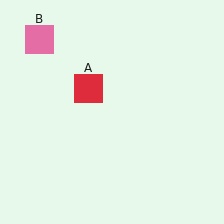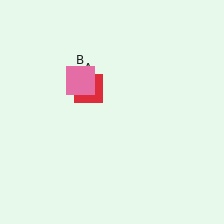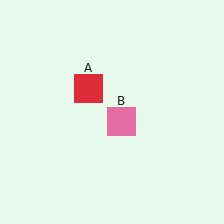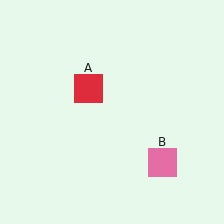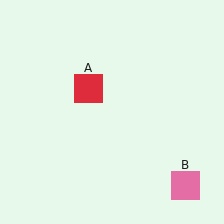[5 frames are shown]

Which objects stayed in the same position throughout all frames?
Red square (object A) remained stationary.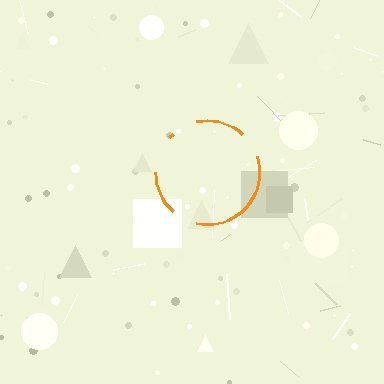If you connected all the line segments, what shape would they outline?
They would outline a circle.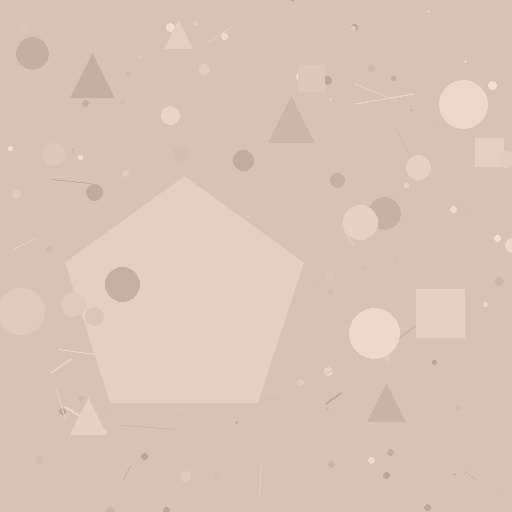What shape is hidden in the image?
A pentagon is hidden in the image.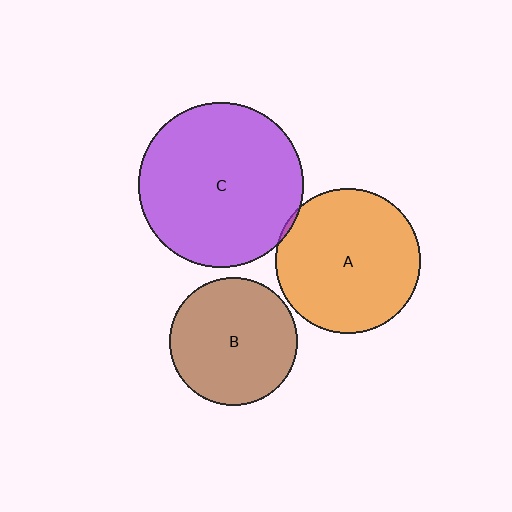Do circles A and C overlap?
Yes.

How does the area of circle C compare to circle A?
Approximately 1.3 times.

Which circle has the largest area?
Circle C (purple).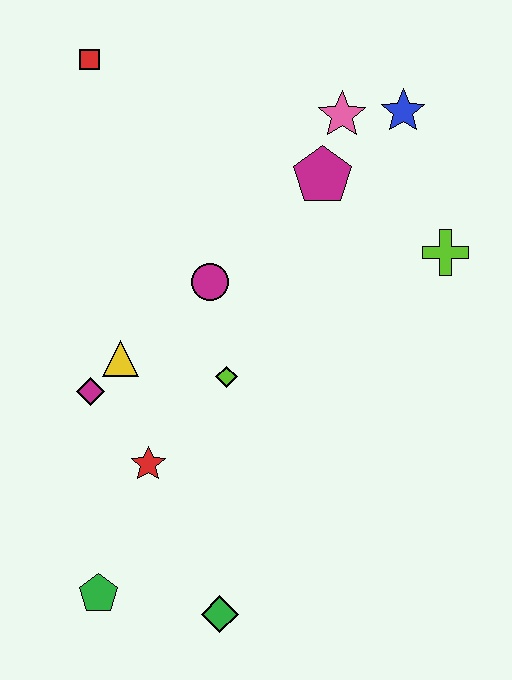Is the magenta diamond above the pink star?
No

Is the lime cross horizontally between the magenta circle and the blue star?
No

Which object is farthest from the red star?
The blue star is farthest from the red star.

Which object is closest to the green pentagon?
The green diamond is closest to the green pentagon.